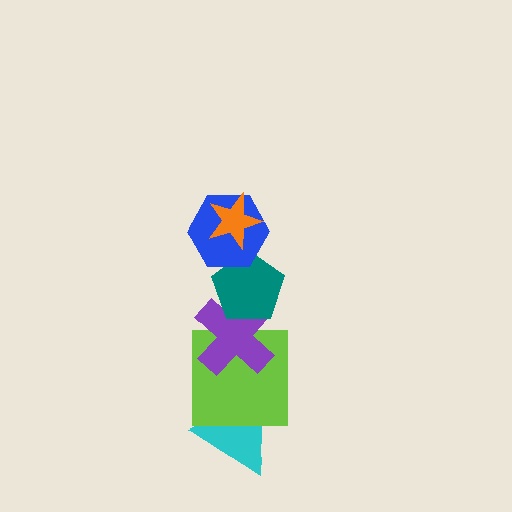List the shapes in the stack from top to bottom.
From top to bottom: the orange star, the blue hexagon, the teal pentagon, the purple cross, the lime square, the cyan triangle.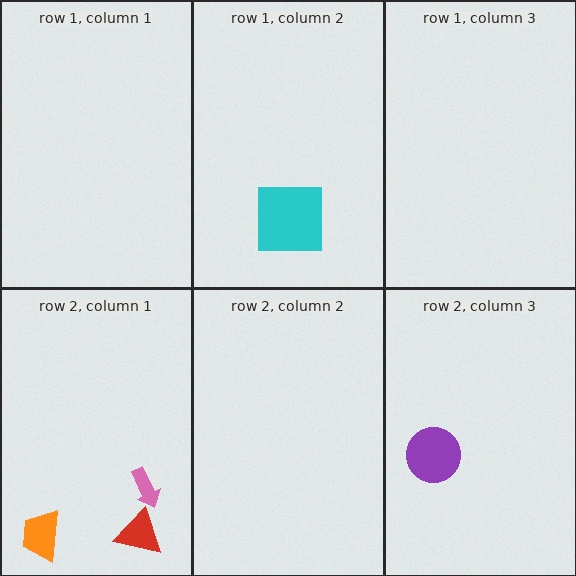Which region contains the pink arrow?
The row 2, column 1 region.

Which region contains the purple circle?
The row 2, column 3 region.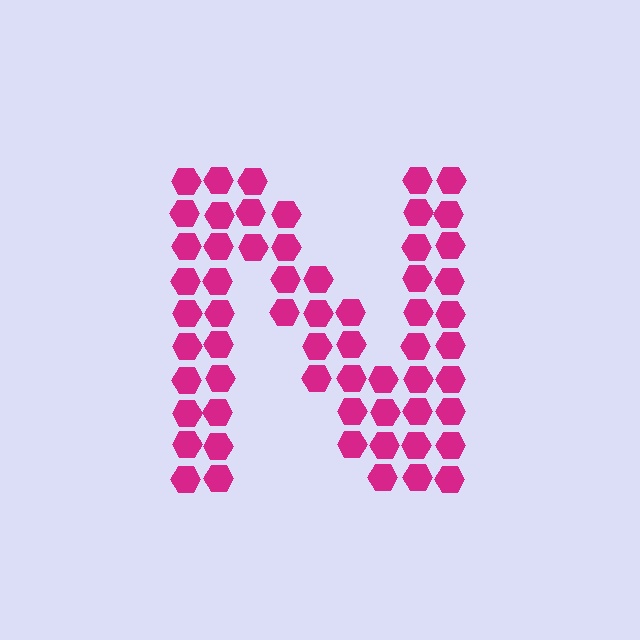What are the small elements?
The small elements are hexagons.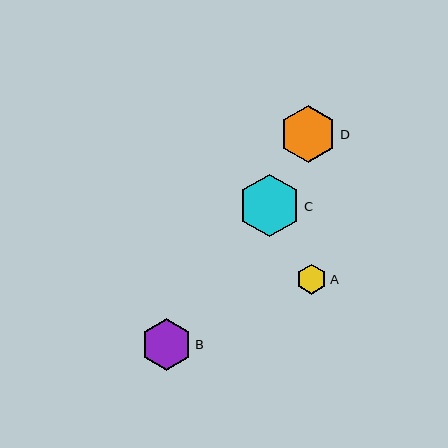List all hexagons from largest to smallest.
From largest to smallest: C, D, B, A.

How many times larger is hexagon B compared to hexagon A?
Hexagon B is approximately 1.7 times the size of hexagon A.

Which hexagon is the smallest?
Hexagon A is the smallest with a size of approximately 30 pixels.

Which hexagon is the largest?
Hexagon C is the largest with a size of approximately 62 pixels.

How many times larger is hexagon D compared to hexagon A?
Hexagon D is approximately 1.9 times the size of hexagon A.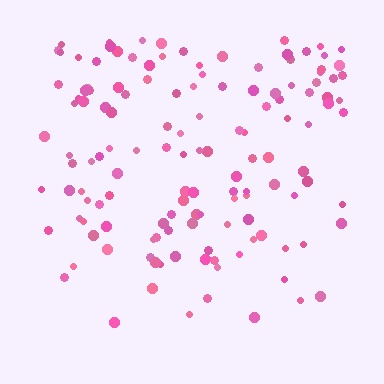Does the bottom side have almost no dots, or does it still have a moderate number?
Still a moderate number, just noticeably fewer than the top.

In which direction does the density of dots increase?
From bottom to top, with the top side densest.